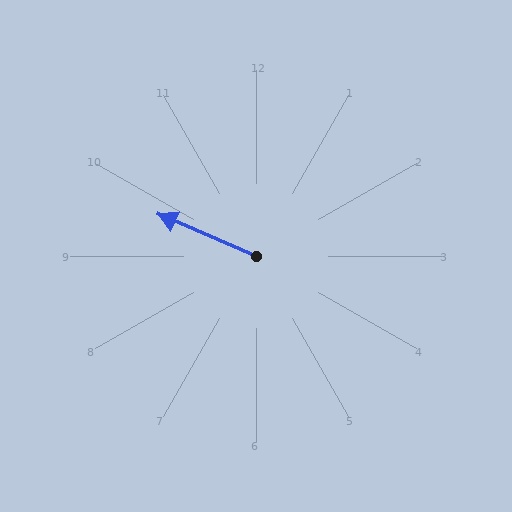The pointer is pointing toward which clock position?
Roughly 10 o'clock.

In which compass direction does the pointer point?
Northwest.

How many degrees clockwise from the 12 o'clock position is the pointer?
Approximately 293 degrees.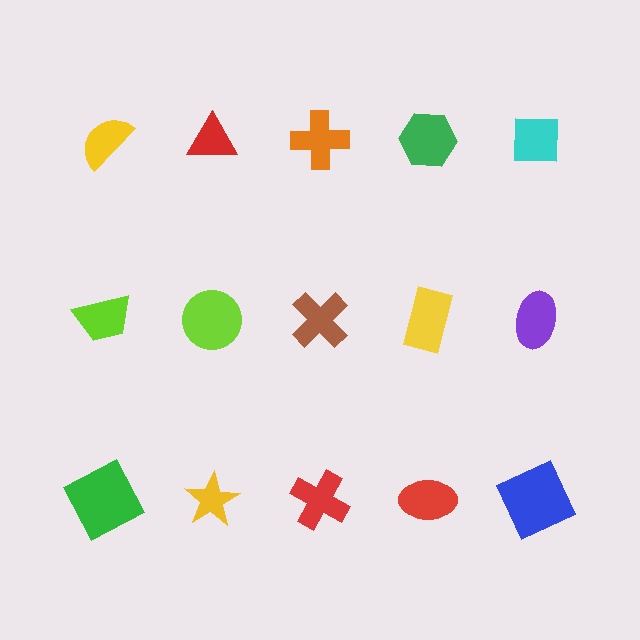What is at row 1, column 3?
An orange cross.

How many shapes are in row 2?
5 shapes.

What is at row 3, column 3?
A red cross.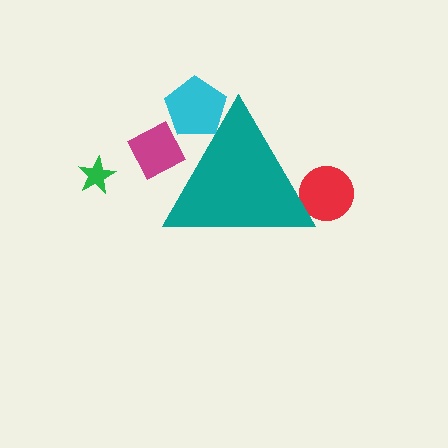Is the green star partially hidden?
No, the green star is fully visible.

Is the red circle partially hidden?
Yes, the red circle is partially hidden behind the teal triangle.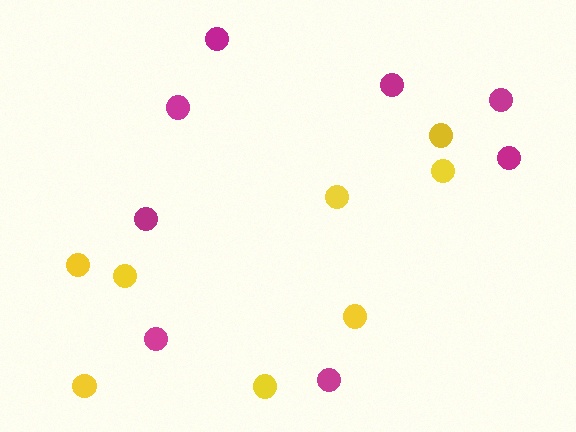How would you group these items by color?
There are 2 groups: one group of yellow circles (8) and one group of magenta circles (8).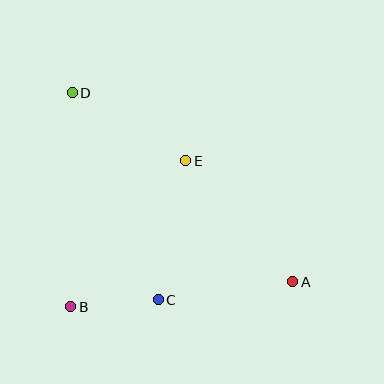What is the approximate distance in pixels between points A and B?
The distance between A and B is approximately 224 pixels.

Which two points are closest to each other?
Points B and C are closest to each other.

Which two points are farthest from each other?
Points A and D are farthest from each other.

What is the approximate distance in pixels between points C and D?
The distance between C and D is approximately 224 pixels.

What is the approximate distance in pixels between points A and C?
The distance between A and C is approximately 136 pixels.